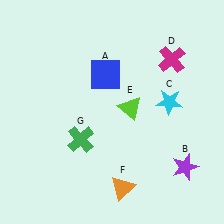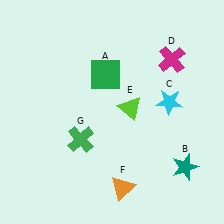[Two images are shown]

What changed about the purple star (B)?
In Image 1, B is purple. In Image 2, it changed to teal.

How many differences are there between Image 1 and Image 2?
There are 2 differences between the two images.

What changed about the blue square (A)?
In Image 1, A is blue. In Image 2, it changed to green.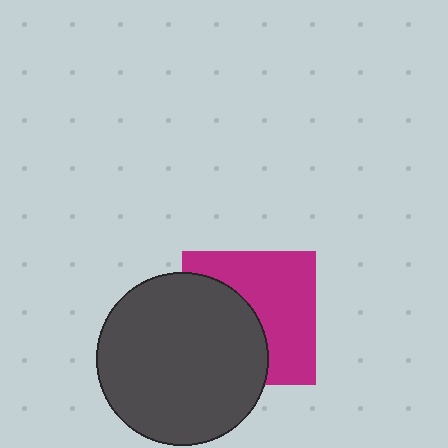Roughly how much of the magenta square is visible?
About half of it is visible (roughly 54%).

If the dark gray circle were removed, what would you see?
You would see the complete magenta square.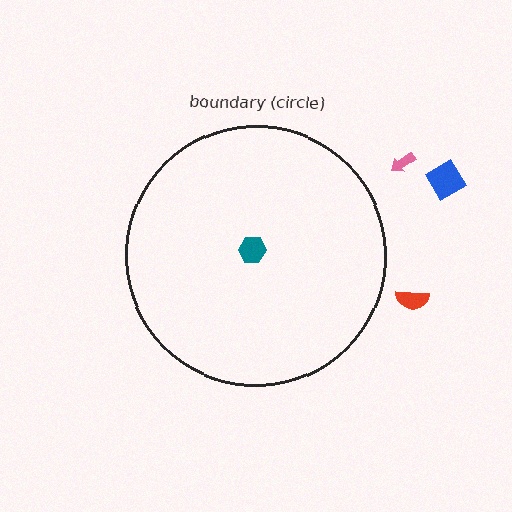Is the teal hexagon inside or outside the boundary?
Inside.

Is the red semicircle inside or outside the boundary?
Outside.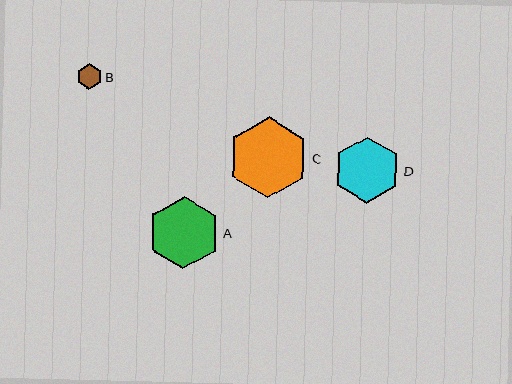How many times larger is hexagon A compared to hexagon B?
Hexagon A is approximately 2.8 times the size of hexagon B.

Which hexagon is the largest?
Hexagon C is the largest with a size of approximately 81 pixels.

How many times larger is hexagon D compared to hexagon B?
Hexagon D is approximately 2.6 times the size of hexagon B.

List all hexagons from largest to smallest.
From largest to smallest: C, A, D, B.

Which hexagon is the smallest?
Hexagon B is the smallest with a size of approximately 25 pixels.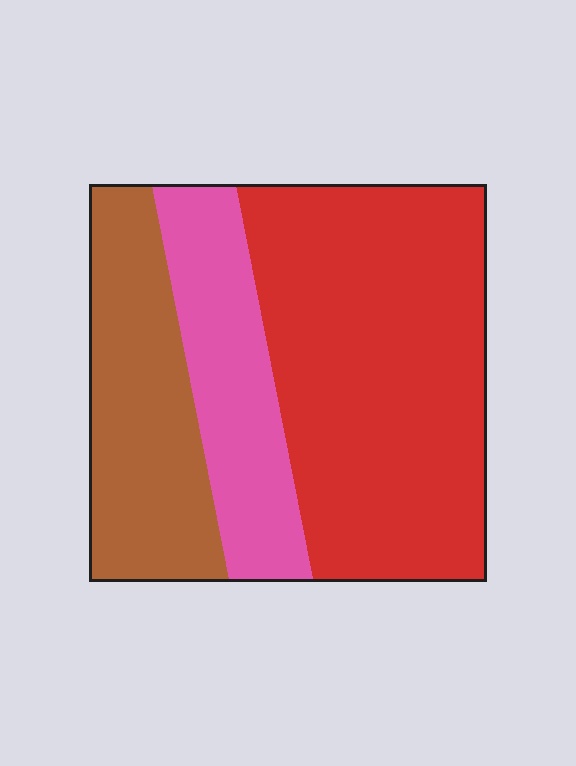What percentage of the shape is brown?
Brown covers about 25% of the shape.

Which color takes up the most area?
Red, at roughly 55%.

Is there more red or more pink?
Red.